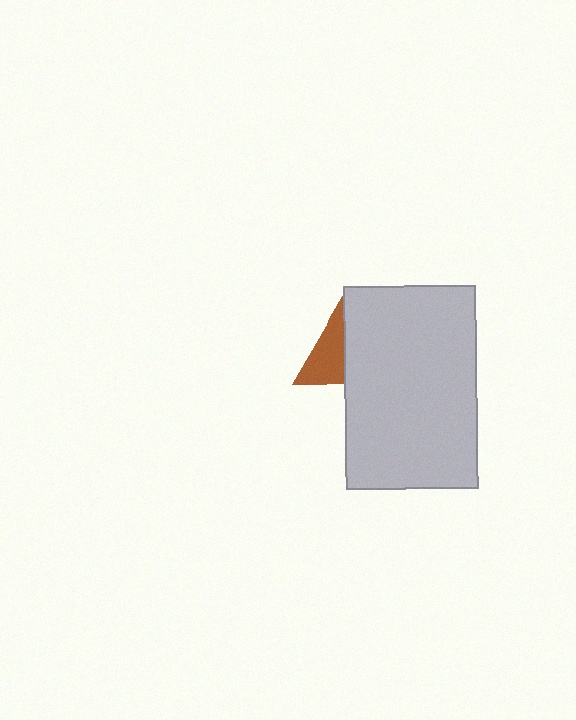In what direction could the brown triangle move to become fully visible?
The brown triangle could move left. That would shift it out from behind the light gray rectangle entirely.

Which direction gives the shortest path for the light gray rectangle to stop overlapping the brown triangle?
Moving right gives the shortest separation.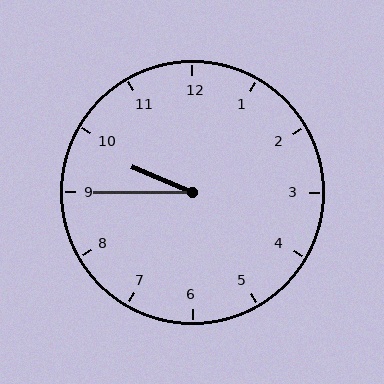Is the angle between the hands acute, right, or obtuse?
It is acute.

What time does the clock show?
9:45.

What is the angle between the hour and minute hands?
Approximately 22 degrees.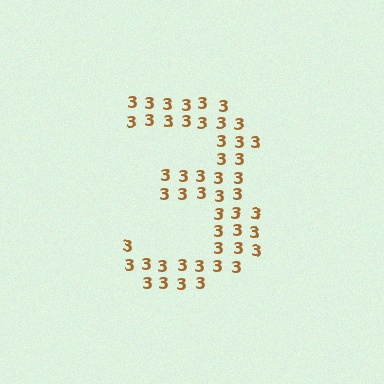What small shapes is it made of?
It is made of small digit 3's.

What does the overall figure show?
The overall figure shows the digit 3.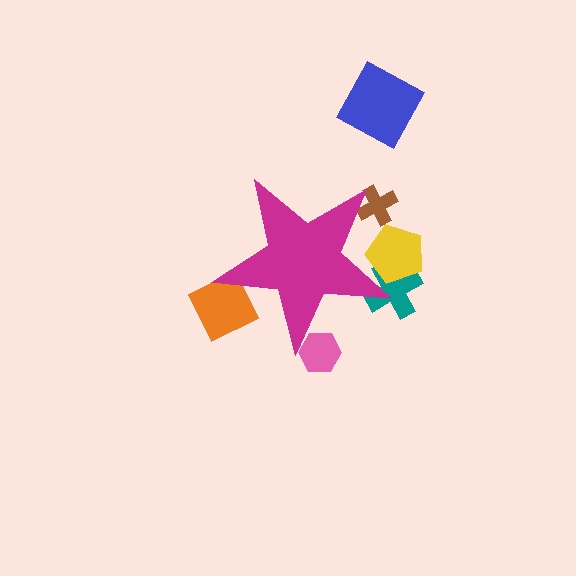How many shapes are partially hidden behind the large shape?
5 shapes are partially hidden.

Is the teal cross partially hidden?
Yes, the teal cross is partially hidden behind the magenta star.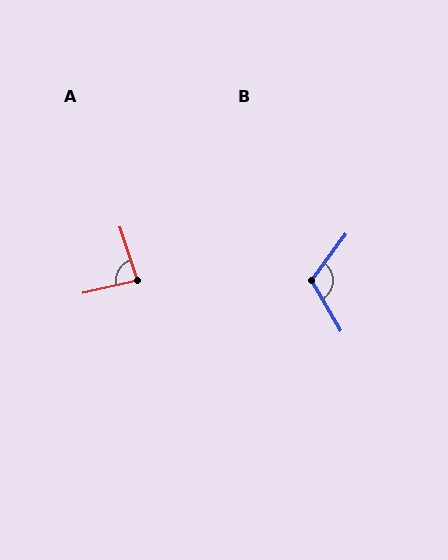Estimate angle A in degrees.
Approximately 85 degrees.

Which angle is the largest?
B, at approximately 114 degrees.